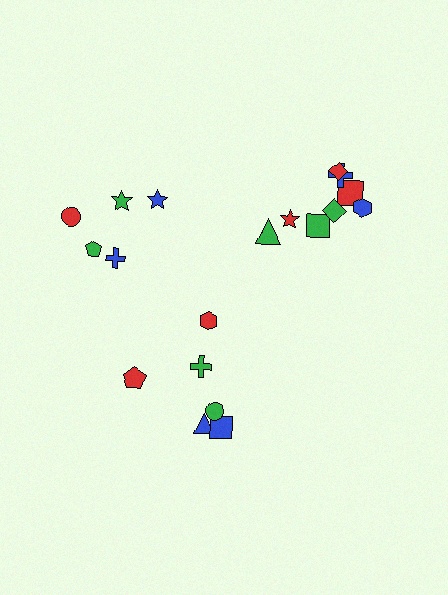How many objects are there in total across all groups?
There are 19 objects.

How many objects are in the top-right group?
There are 8 objects.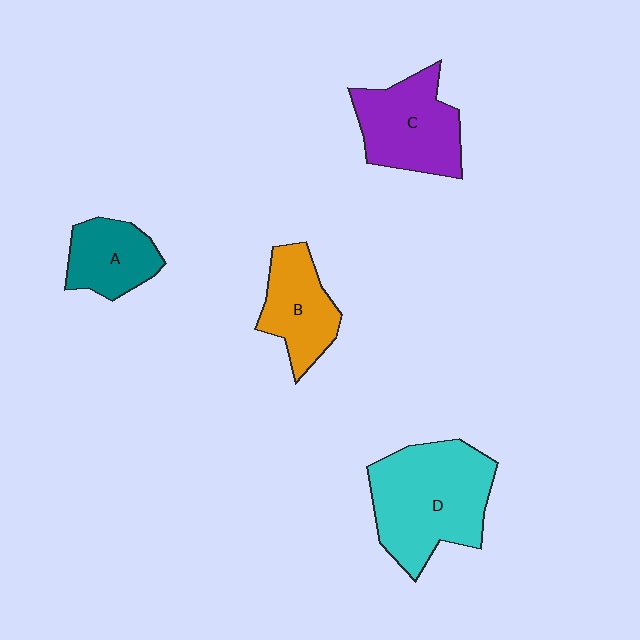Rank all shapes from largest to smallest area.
From largest to smallest: D (cyan), C (purple), B (orange), A (teal).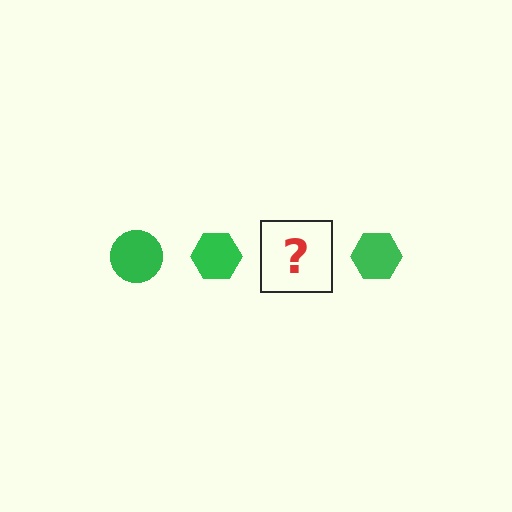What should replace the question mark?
The question mark should be replaced with a green circle.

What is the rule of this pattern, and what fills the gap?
The rule is that the pattern cycles through circle, hexagon shapes in green. The gap should be filled with a green circle.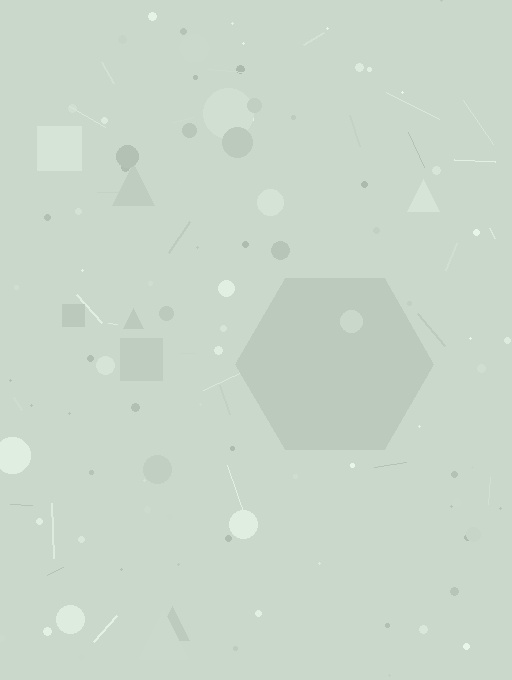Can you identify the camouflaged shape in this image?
The camouflaged shape is a hexagon.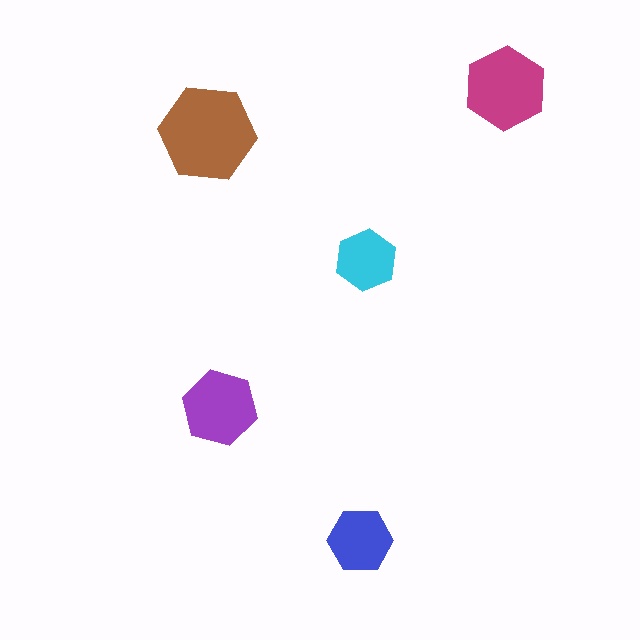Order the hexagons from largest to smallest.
the brown one, the magenta one, the purple one, the blue one, the cyan one.